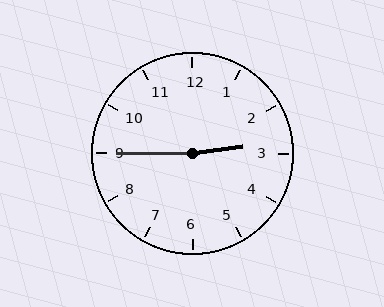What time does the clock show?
2:45.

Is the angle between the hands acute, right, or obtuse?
It is obtuse.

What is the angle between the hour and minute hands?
Approximately 172 degrees.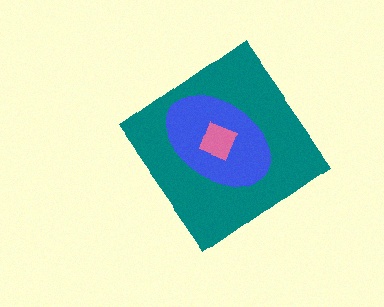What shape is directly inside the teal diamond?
The blue ellipse.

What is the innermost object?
The pink square.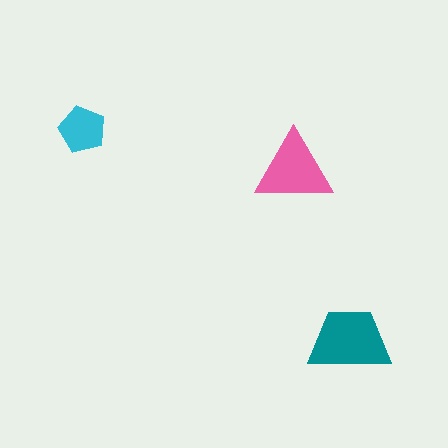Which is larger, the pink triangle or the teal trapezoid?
The teal trapezoid.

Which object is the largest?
The teal trapezoid.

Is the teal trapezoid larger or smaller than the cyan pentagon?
Larger.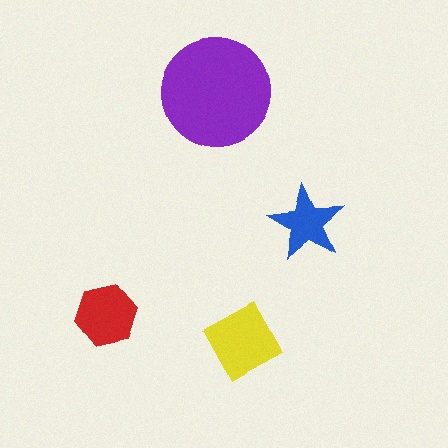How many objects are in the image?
There are 4 objects in the image.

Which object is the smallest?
The blue star.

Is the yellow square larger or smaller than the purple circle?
Smaller.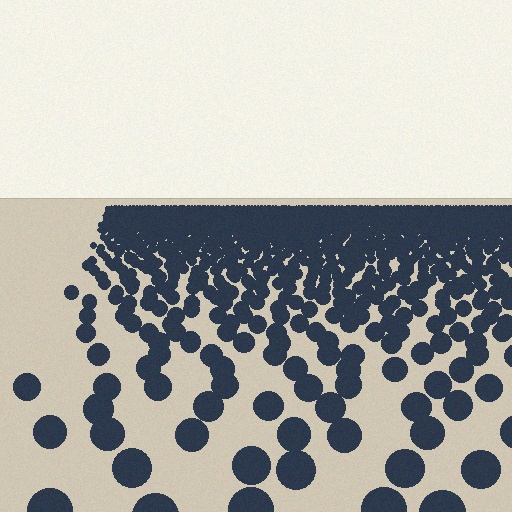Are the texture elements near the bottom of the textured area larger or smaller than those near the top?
Larger. Near the bottom, elements are closer to the viewer and appear at a bigger on-screen size.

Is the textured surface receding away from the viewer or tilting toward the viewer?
The surface is receding away from the viewer. Texture elements get smaller and denser toward the top.